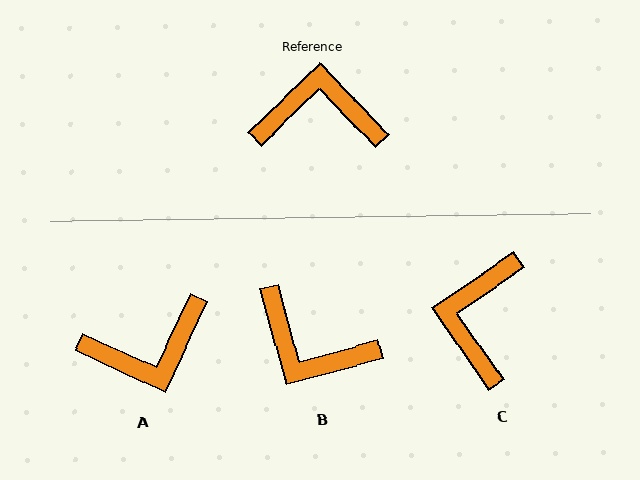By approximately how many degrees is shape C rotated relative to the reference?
Approximately 81 degrees counter-clockwise.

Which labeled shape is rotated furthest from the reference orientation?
A, about 158 degrees away.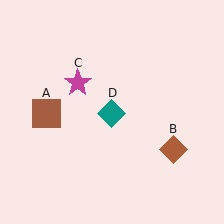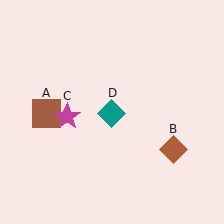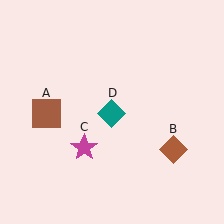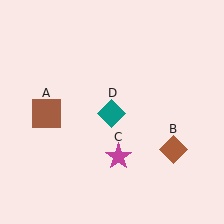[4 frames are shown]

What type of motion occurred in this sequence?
The magenta star (object C) rotated counterclockwise around the center of the scene.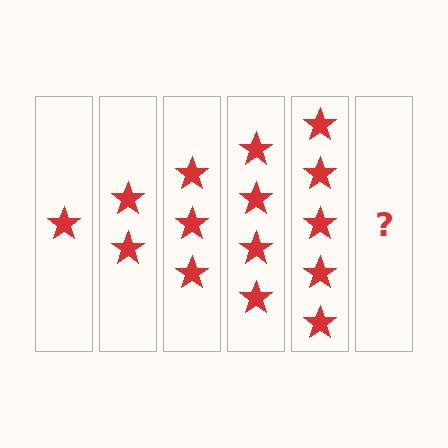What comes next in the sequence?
The next element should be 6 stars.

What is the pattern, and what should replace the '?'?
The pattern is that each step adds one more star. The '?' should be 6 stars.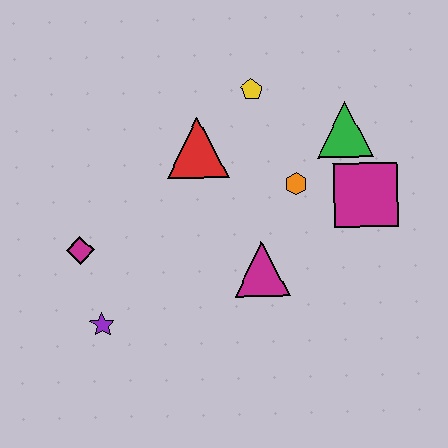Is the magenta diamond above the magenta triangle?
Yes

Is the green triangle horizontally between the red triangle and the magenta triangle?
No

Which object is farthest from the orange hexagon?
The purple star is farthest from the orange hexagon.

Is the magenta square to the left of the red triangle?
No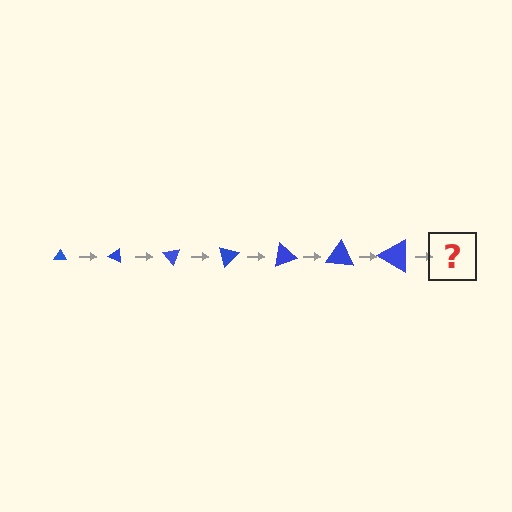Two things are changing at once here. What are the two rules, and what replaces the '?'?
The two rules are that the triangle grows larger each step and it rotates 25 degrees each step. The '?' should be a triangle, larger than the previous one and rotated 175 degrees from the start.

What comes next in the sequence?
The next element should be a triangle, larger than the previous one and rotated 175 degrees from the start.